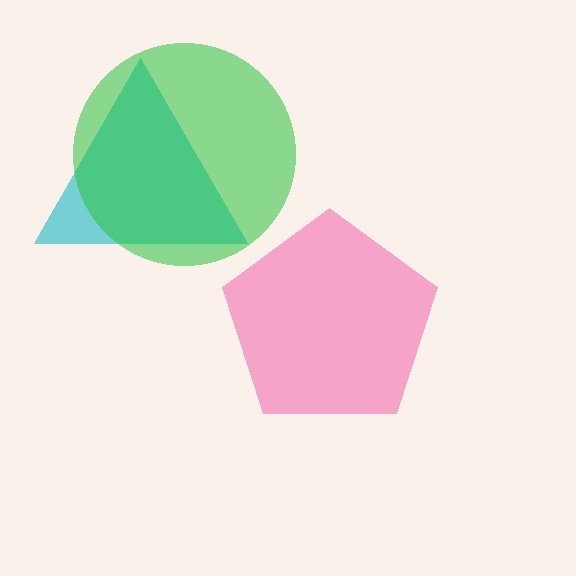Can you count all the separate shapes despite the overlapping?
Yes, there are 3 separate shapes.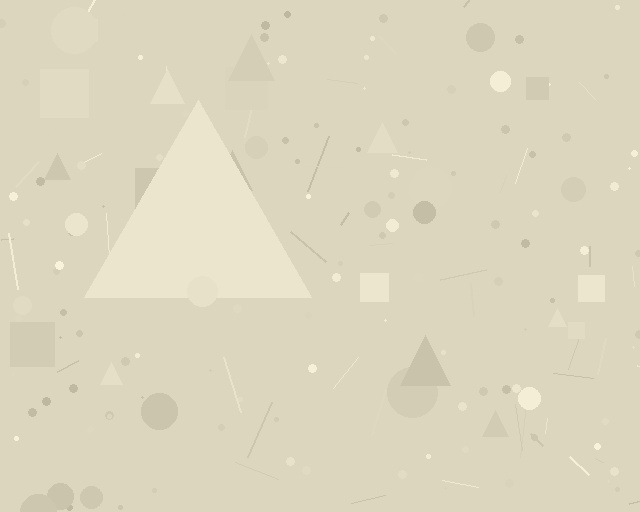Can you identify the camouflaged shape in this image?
The camouflaged shape is a triangle.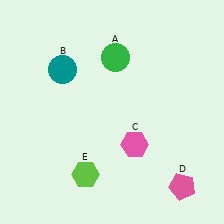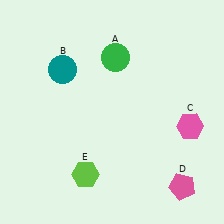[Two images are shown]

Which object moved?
The pink hexagon (C) moved right.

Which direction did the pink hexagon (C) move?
The pink hexagon (C) moved right.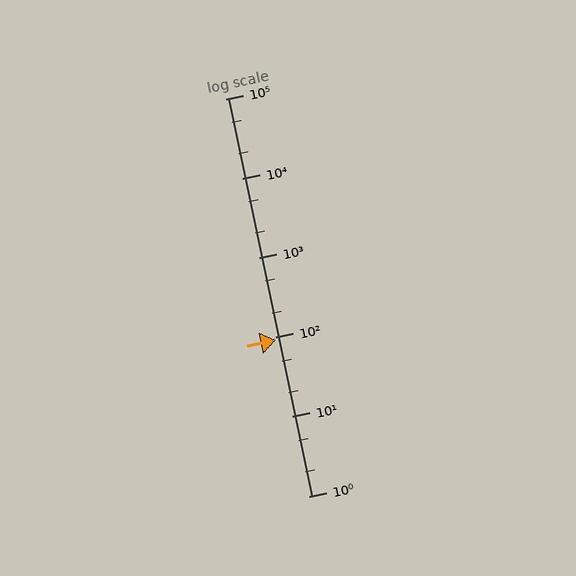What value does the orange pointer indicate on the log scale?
The pointer indicates approximately 92.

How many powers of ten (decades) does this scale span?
The scale spans 5 decades, from 1 to 100000.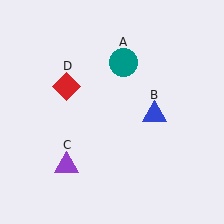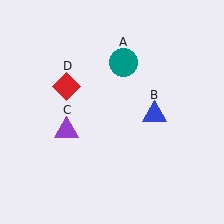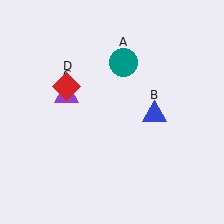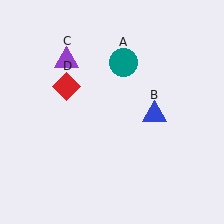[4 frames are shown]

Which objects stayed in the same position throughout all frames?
Teal circle (object A) and blue triangle (object B) and red diamond (object D) remained stationary.